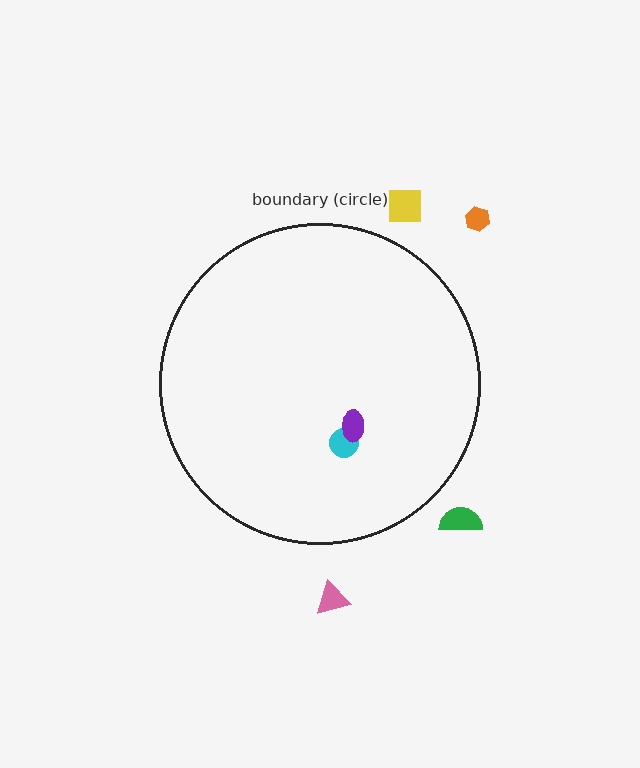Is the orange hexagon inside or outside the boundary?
Outside.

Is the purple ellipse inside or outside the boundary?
Inside.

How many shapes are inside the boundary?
2 inside, 4 outside.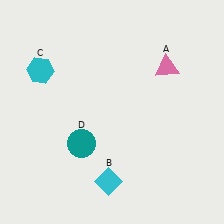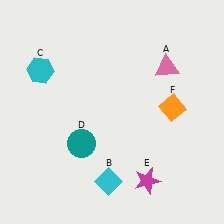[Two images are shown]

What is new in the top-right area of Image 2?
An orange diamond (F) was added in the top-right area of Image 2.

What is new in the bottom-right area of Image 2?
A magenta star (E) was added in the bottom-right area of Image 2.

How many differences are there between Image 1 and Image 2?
There are 2 differences between the two images.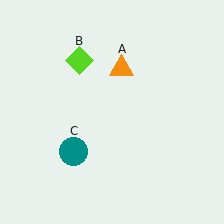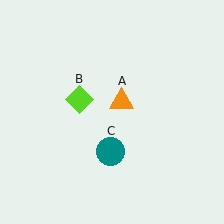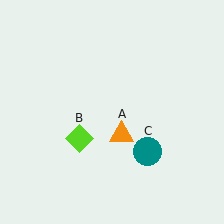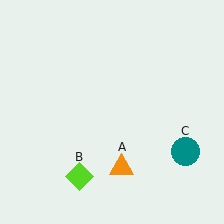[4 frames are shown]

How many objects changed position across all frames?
3 objects changed position: orange triangle (object A), lime diamond (object B), teal circle (object C).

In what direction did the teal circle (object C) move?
The teal circle (object C) moved right.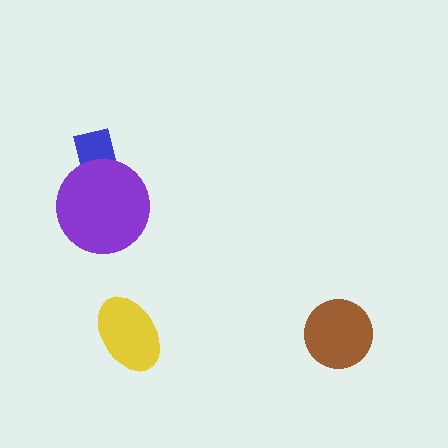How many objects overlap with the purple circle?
1 object overlaps with the purple circle.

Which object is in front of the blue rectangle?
The purple circle is in front of the blue rectangle.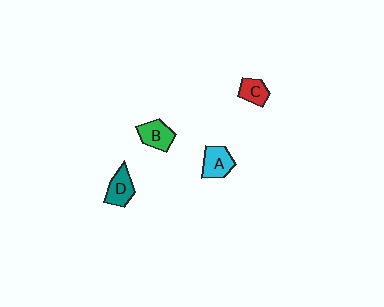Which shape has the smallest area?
Shape C (red).